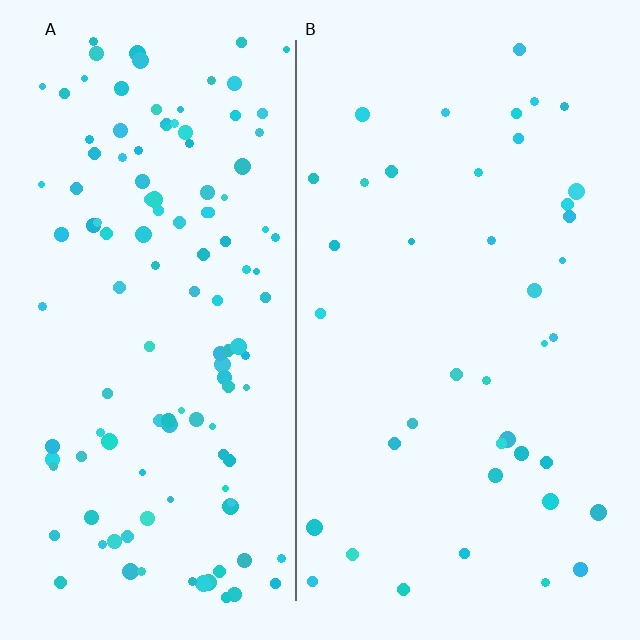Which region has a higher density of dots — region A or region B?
A (the left).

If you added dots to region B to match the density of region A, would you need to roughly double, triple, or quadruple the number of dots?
Approximately triple.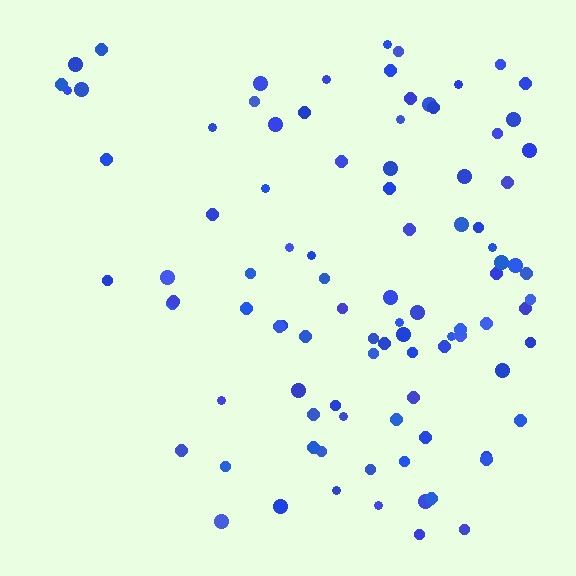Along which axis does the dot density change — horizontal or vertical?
Horizontal.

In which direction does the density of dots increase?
From left to right, with the right side densest.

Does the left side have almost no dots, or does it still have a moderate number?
Still a moderate number, just noticeably fewer than the right.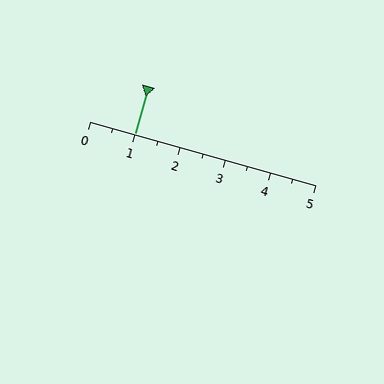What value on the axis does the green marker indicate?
The marker indicates approximately 1.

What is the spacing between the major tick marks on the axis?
The major ticks are spaced 1 apart.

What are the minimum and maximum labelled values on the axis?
The axis runs from 0 to 5.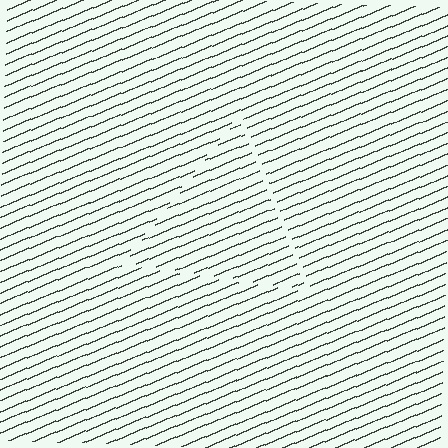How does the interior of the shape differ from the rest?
The interior of the shape contains the same grating, shifted by half a period — the contour is defined by the phase discontinuity where line-ends from the inner and outer gratings abut.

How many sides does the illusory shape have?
3 sides — the line-ends trace a triangle.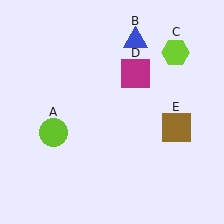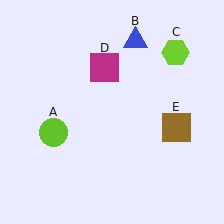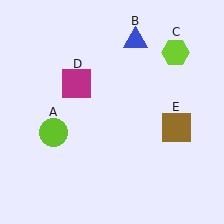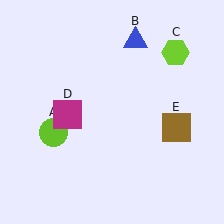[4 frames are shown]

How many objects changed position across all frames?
1 object changed position: magenta square (object D).